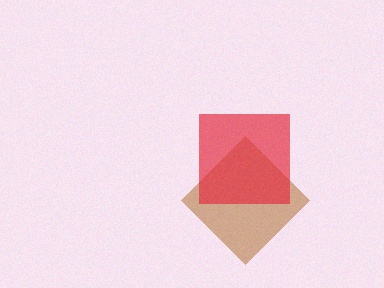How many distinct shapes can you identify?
There are 2 distinct shapes: a brown diamond, a red square.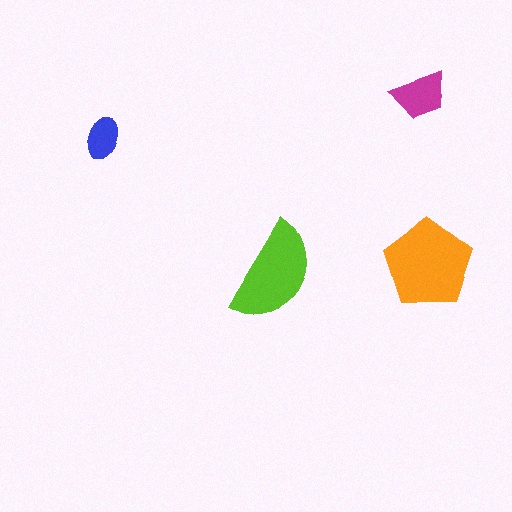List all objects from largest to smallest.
The orange pentagon, the lime semicircle, the magenta trapezoid, the blue ellipse.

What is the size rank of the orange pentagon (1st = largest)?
1st.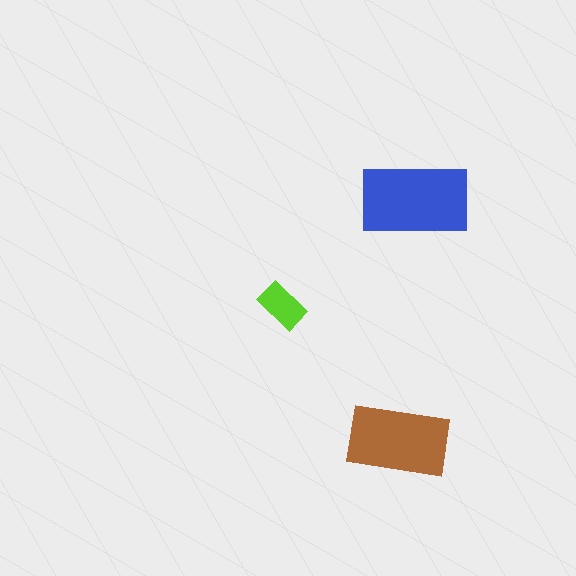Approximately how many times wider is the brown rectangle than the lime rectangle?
About 2 times wider.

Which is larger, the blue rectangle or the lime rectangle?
The blue one.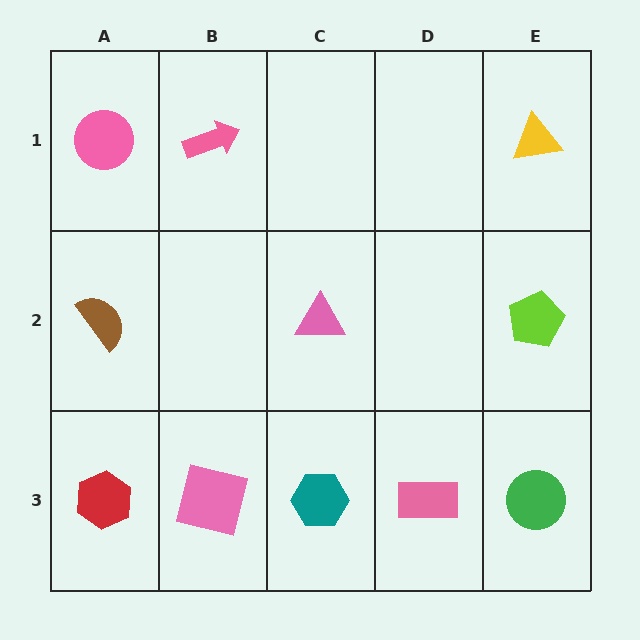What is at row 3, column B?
A pink square.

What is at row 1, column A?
A pink circle.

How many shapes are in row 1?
3 shapes.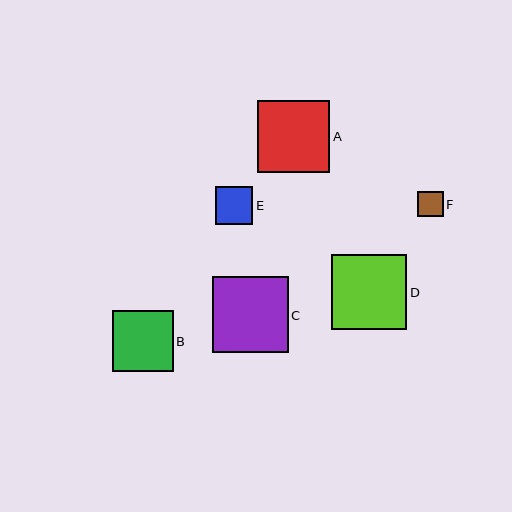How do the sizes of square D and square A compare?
Square D and square A are approximately the same size.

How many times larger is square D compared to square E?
Square D is approximately 2.0 times the size of square E.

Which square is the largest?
Square C is the largest with a size of approximately 76 pixels.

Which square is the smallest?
Square F is the smallest with a size of approximately 25 pixels.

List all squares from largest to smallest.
From largest to smallest: C, D, A, B, E, F.